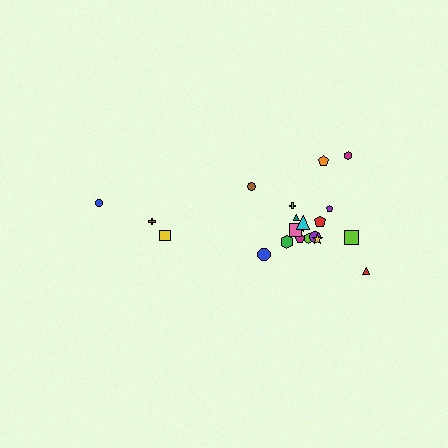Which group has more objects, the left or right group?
The right group.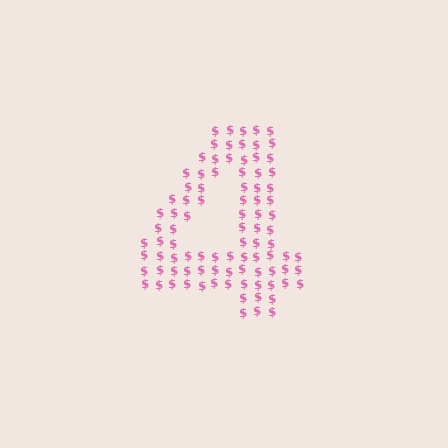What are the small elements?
The small elements are dollar signs.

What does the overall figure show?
The overall figure shows the digit 4.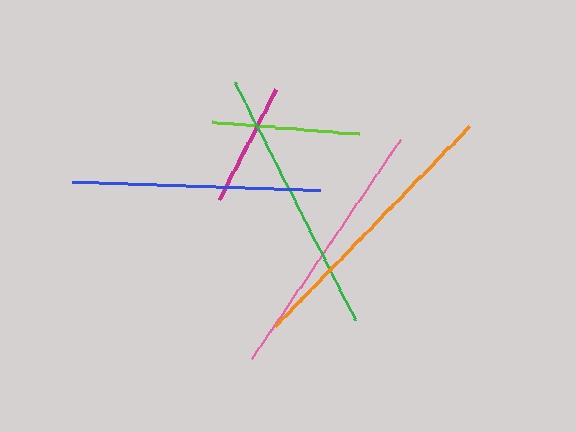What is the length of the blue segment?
The blue segment is approximately 248 pixels long.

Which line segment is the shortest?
The magenta line is the shortest at approximately 124 pixels.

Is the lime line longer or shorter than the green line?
The green line is longer than the lime line.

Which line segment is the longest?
The orange line is the longest at approximately 278 pixels.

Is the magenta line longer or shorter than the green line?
The green line is longer than the magenta line.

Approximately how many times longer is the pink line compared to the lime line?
The pink line is approximately 1.8 times the length of the lime line.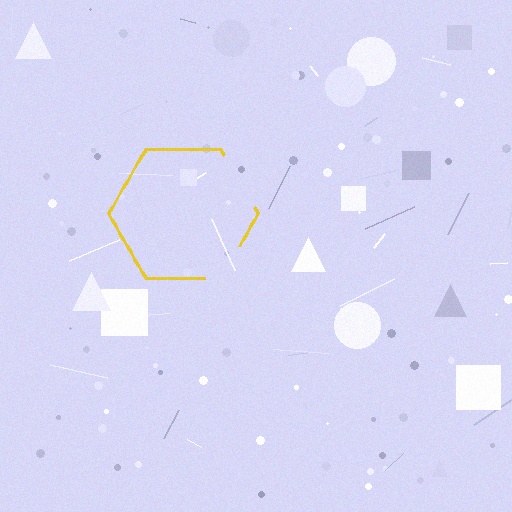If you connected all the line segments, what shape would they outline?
They would outline a hexagon.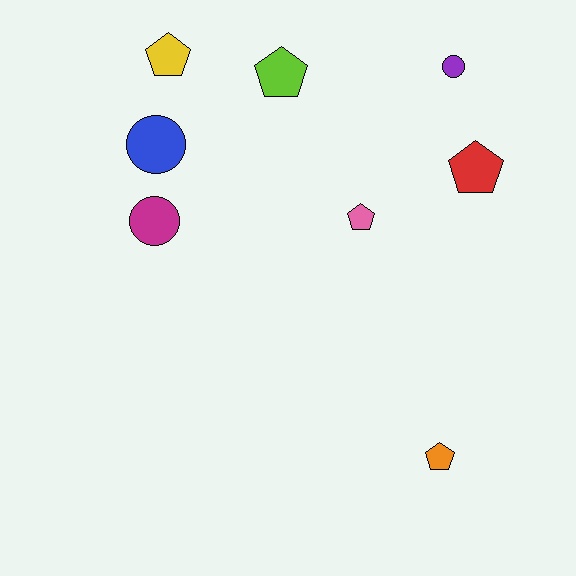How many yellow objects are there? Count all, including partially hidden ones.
There is 1 yellow object.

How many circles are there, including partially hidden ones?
There are 3 circles.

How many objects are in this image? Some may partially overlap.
There are 8 objects.